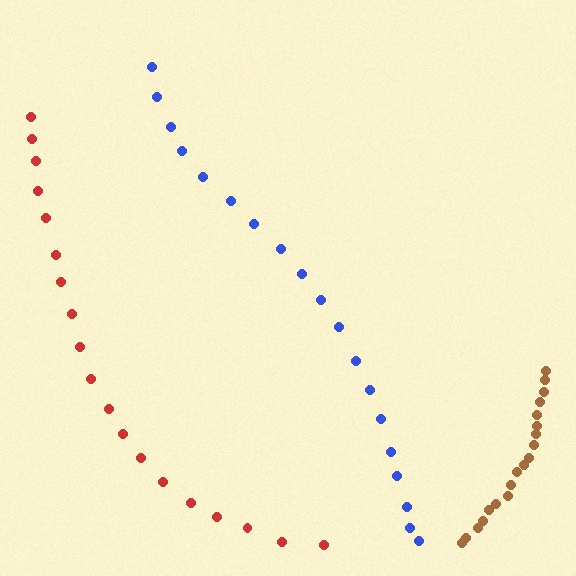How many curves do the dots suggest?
There are 3 distinct paths.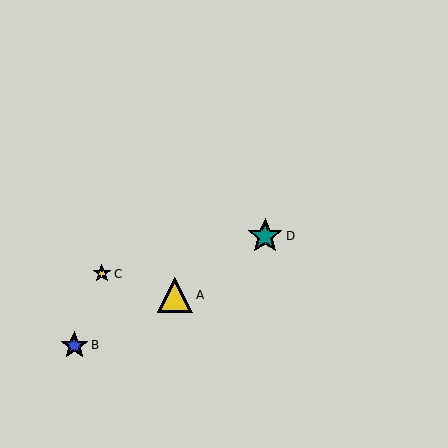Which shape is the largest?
The yellow triangle (labeled A) is the largest.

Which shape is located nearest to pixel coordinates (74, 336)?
The blue star (labeled B) at (74, 345) is nearest to that location.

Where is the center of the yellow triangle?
The center of the yellow triangle is at (175, 295).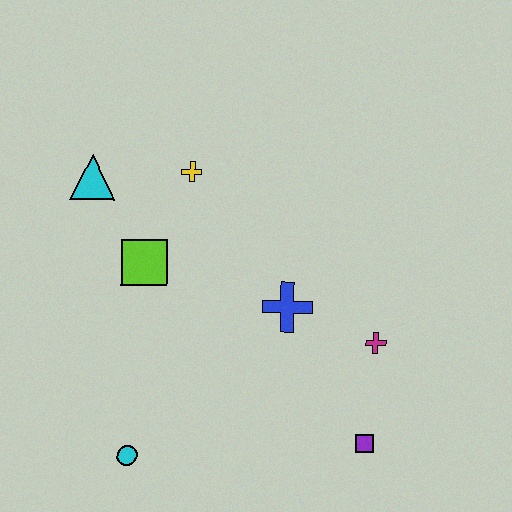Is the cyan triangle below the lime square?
No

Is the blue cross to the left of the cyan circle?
No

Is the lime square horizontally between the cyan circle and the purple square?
Yes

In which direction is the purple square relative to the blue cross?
The purple square is below the blue cross.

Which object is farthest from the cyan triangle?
The purple square is farthest from the cyan triangle.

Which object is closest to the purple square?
The magenta cross is closest to the purple square.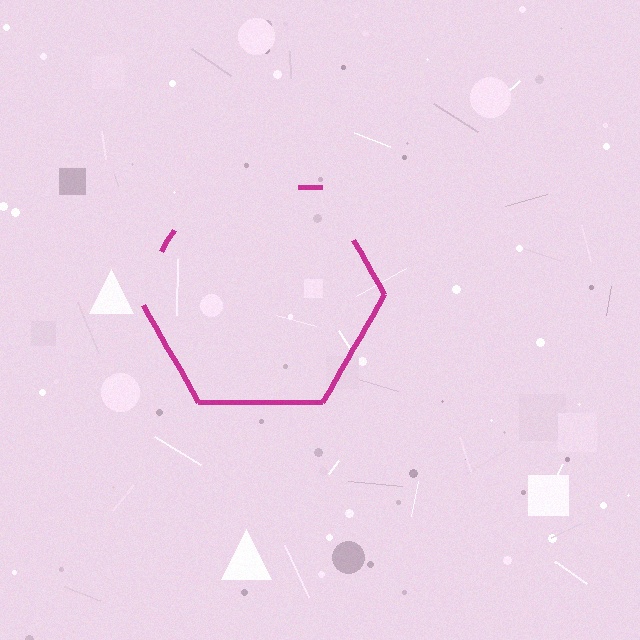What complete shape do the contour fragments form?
The contour fragments form a hexagon.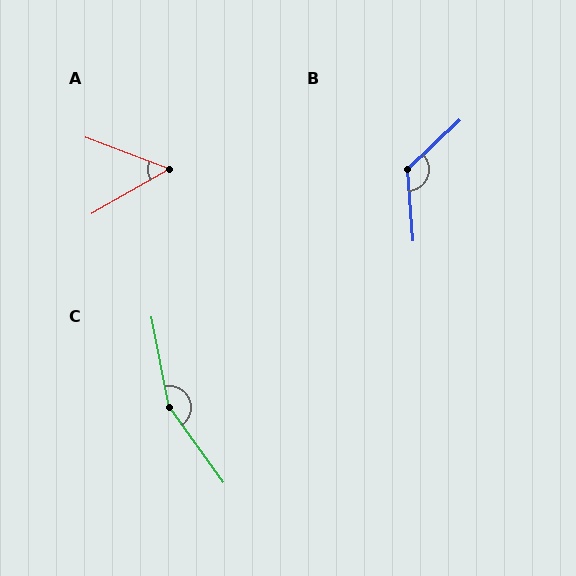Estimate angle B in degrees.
Approximately 129 degrees.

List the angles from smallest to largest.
A (51°), B (129°), C (155°).